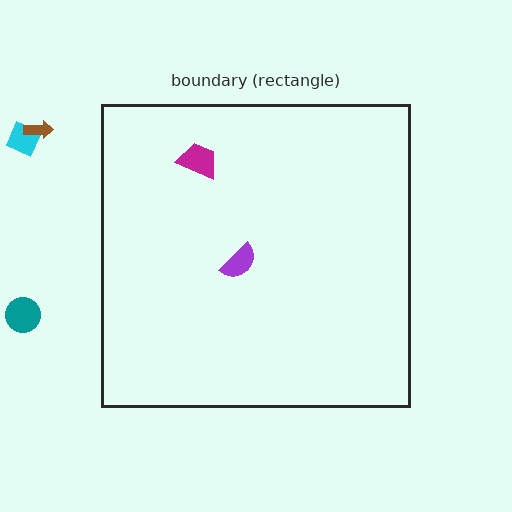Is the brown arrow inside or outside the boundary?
Outside.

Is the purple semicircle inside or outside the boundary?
Inside.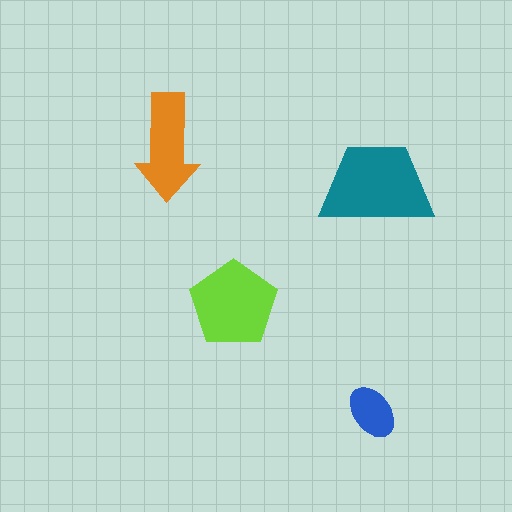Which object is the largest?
The teal trapezoid.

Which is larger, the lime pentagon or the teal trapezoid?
The teal trapezoid.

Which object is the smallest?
The blue ellipse.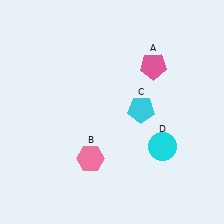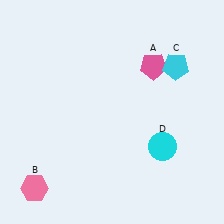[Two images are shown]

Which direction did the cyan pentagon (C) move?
The cyan pentagon (C) moved up.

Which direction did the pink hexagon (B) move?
The pink hexagon (B) moved left.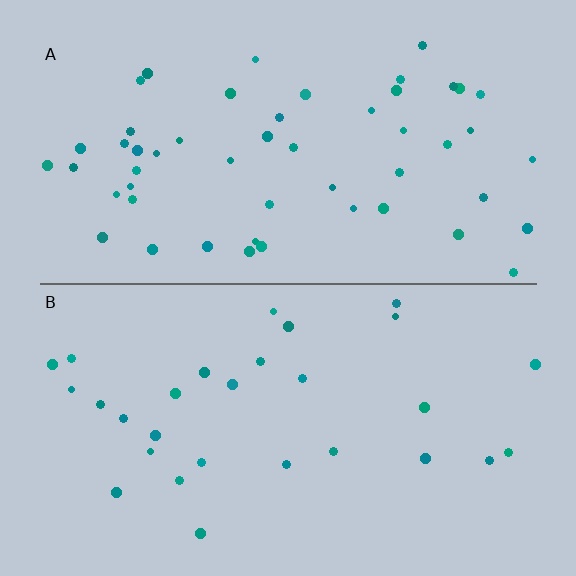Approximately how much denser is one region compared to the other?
Approximately 1.8× — region A over region B.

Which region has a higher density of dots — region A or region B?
A (the top).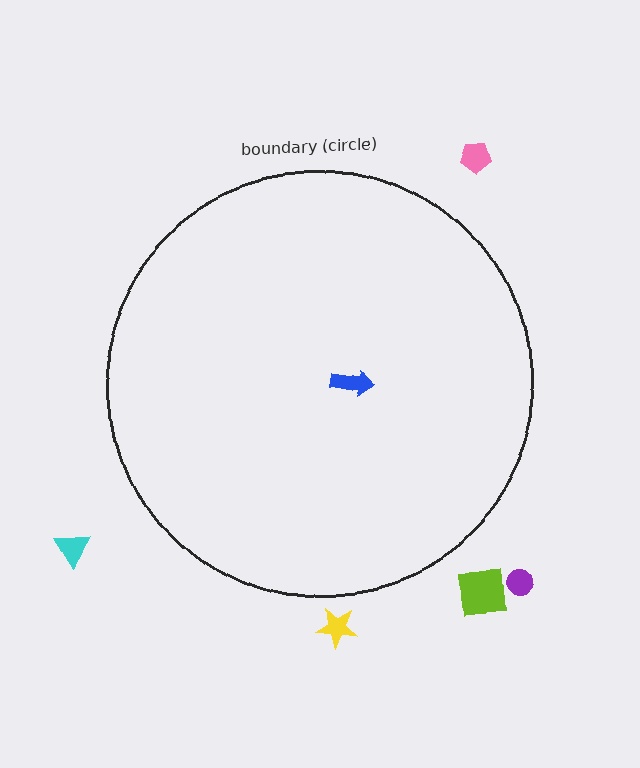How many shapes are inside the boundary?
1 inside, 5 outside.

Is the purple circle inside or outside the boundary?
Outside.